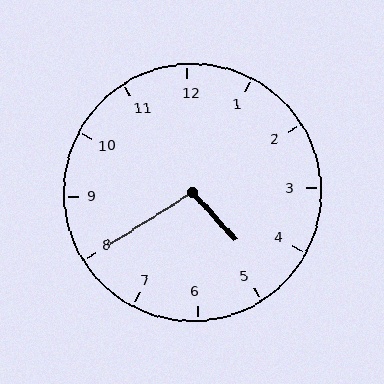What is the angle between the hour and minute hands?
Approximately 100 degrees.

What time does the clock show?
4:40.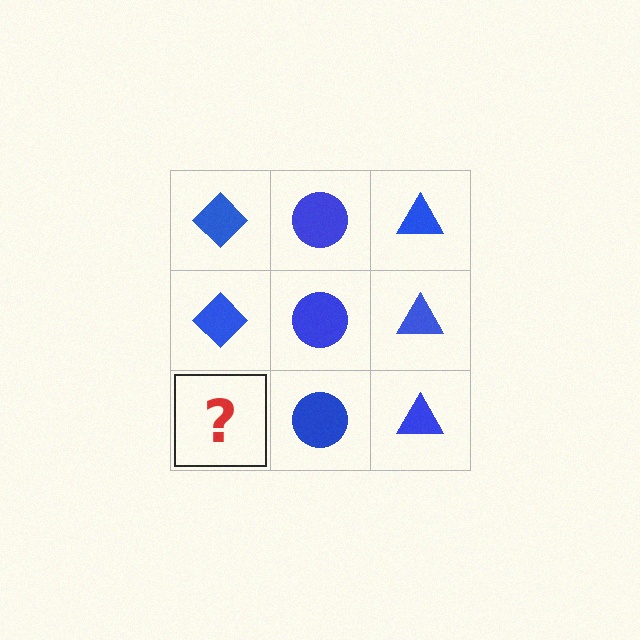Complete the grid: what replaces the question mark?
The question mark should be replaced with a blue diamond.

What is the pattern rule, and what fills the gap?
The rule is that each column has a consistent shape. The gap should be filled with a blue diamond.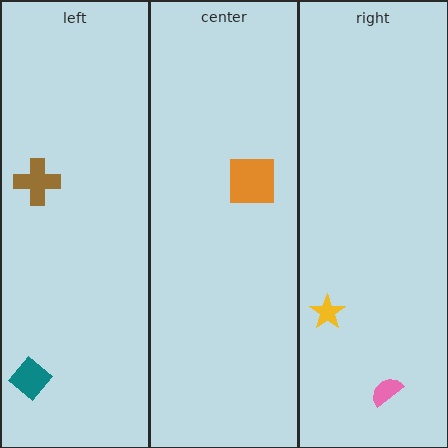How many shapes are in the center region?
1.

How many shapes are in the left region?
2.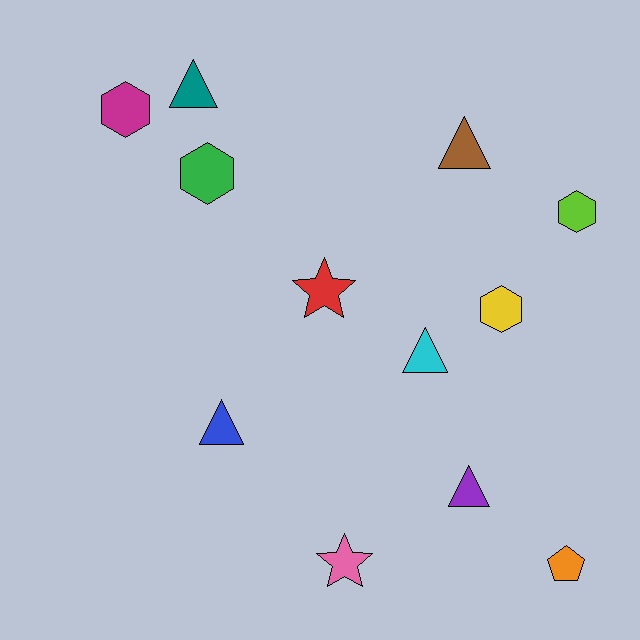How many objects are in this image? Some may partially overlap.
There are 12 objects.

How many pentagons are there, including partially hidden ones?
There is 1 pentagon.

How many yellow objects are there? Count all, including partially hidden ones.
There is 1 yellow object.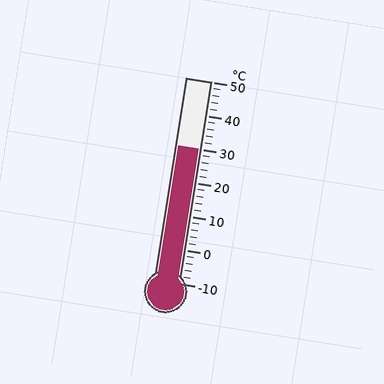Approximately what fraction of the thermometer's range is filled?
The thermometer is filled to approximately 65% of its range.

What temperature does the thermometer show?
The thermometer shows approximately 30°C.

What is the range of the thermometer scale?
The thermometer scale ranges from -10°C to 50°C.